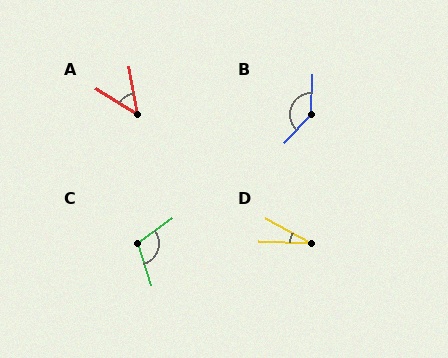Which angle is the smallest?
D, at approximately 27 degrees.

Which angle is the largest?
B, at approximately 139 degrees.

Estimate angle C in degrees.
Approximately 109 degrees.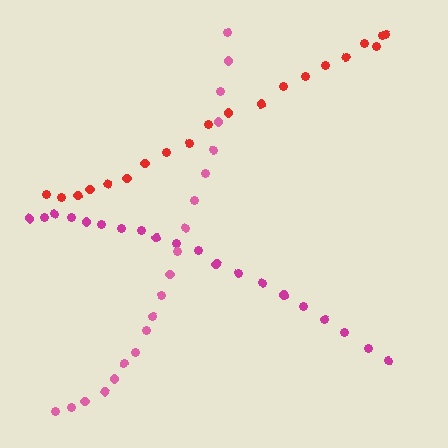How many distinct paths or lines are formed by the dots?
There are 3 distinct paths.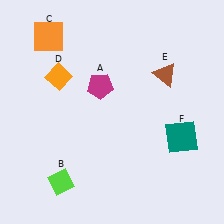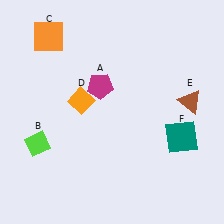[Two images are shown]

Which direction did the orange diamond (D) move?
The orange diamond (D) moved down.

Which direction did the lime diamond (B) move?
The lime diamond (B) moved up.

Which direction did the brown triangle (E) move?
The brown triangle (E) moved down.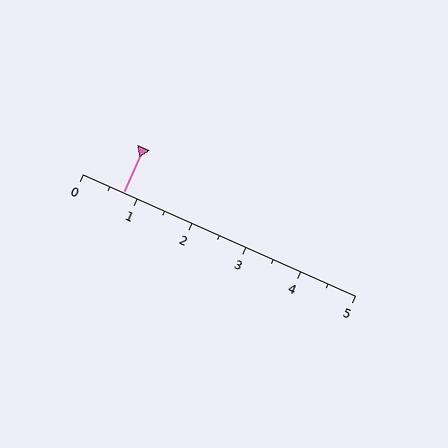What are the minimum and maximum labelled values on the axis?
The axis runs from 0 to 5.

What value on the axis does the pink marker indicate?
The marker indicates approximately 0.8.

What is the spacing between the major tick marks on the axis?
The major ticks are spaced 1 apart.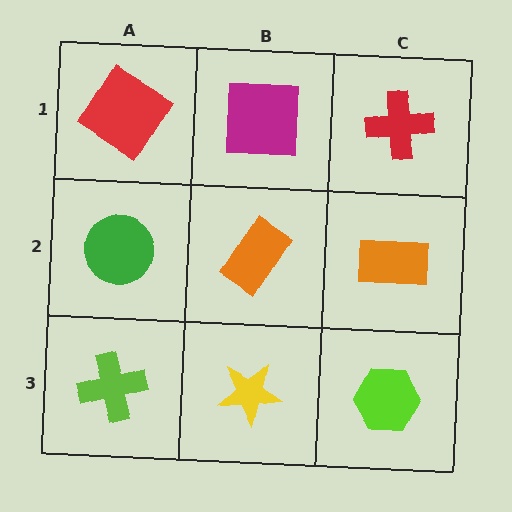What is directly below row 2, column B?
A yellow star.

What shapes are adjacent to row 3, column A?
A green circle (row 2, column A), a yellow star (row 3, column B).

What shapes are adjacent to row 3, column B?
An orange rectangle (row 2, column B), a lime cross (row 3, column A), a lime hexagon (row 3, column C).